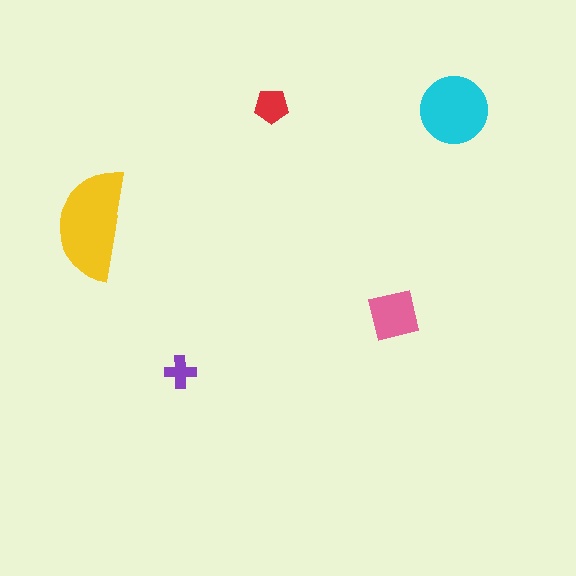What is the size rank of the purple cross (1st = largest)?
5th.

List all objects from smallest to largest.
The purple cross, the red pentagon, the pink square, the cyan circle, the yellow semicircle.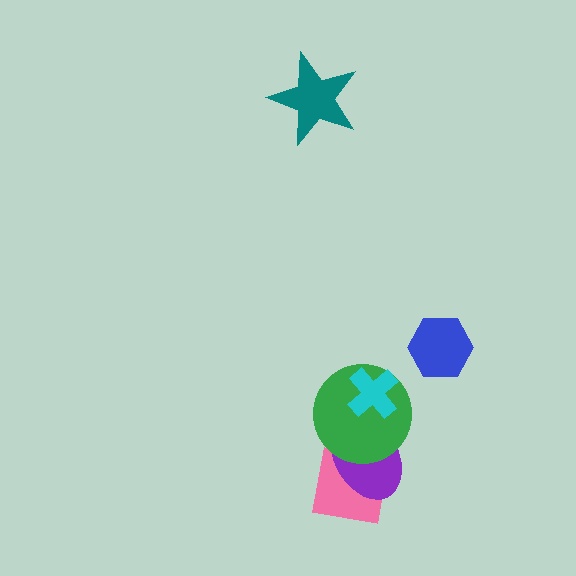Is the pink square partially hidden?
Yes, it is partially covered by another shape.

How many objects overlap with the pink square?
2 objects overlap with the pink square.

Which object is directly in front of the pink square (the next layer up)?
The purple ellipse is directly in front of the pink square.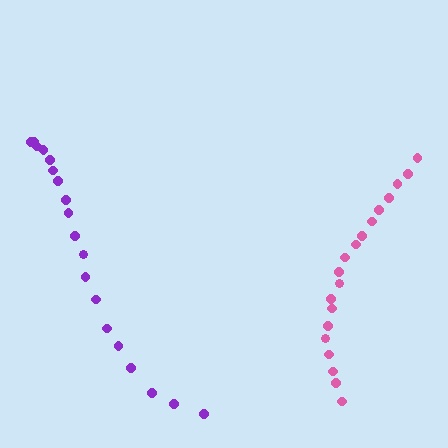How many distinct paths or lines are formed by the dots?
There are 2 distinct paths.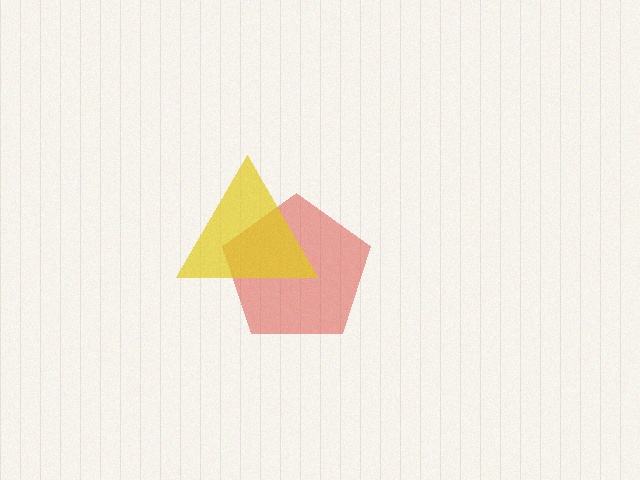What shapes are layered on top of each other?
The layered shapes are: a red pentagon, a yellow triangle.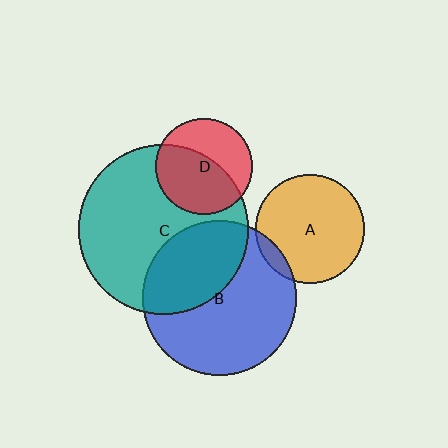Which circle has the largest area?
Circle C (teal).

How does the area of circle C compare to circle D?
Approximately 3.1 times.